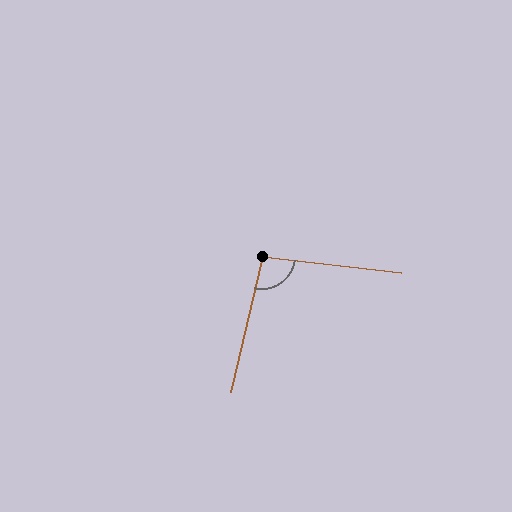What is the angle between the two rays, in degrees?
Approximately 96 degrees.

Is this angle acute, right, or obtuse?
It is obtuse.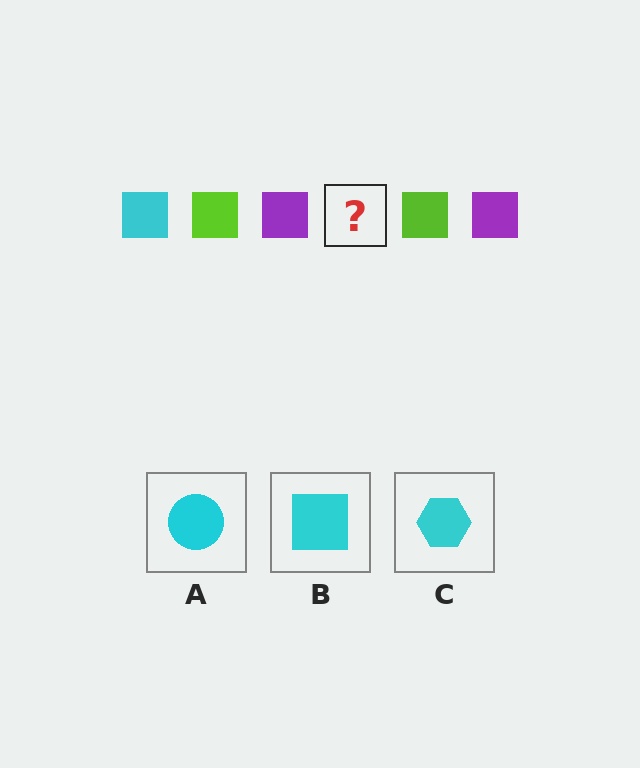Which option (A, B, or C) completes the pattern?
B.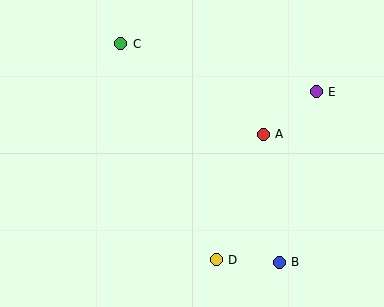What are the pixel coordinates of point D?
Point D is at (216, 260).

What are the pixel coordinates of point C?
Point C is at (121, 44).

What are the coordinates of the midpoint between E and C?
The midpoint between E and C is at (219, 68).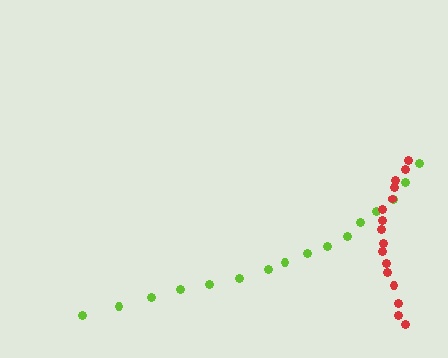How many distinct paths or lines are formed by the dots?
There are 2 distinct paths.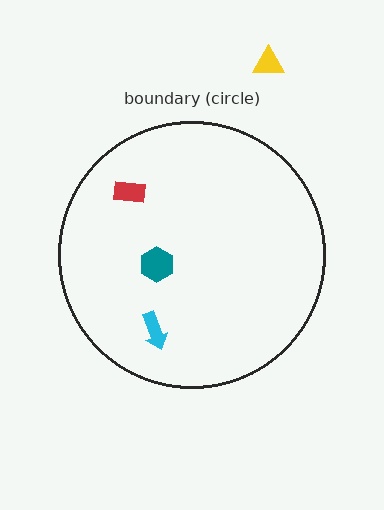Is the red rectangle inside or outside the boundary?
Inside.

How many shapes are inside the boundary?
3 inside, 1 outside.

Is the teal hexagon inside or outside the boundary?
Inside.